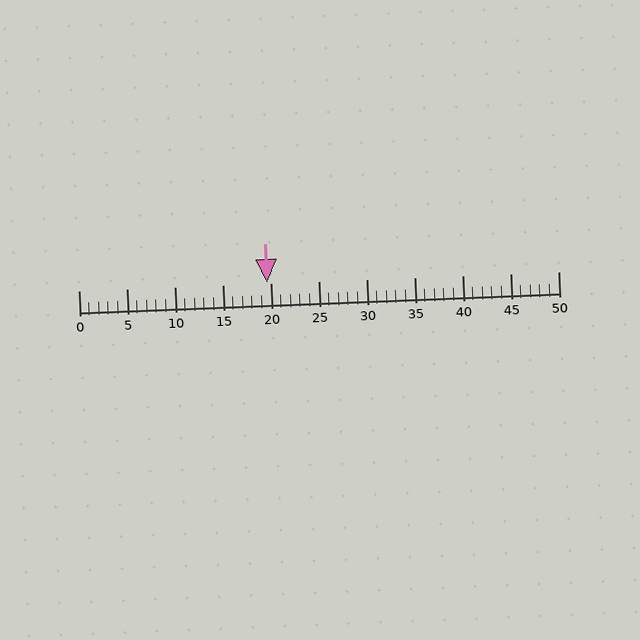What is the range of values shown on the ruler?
The ruler shows values from 0 to 50.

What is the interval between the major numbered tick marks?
The major tick marks are spaced 5 units apart.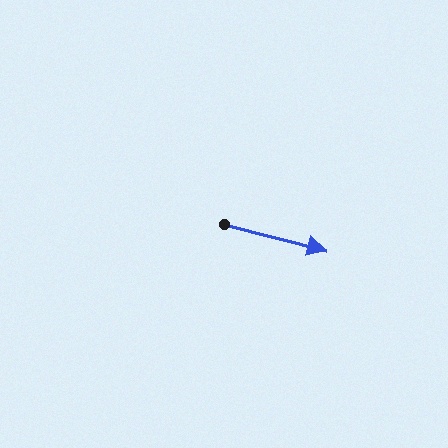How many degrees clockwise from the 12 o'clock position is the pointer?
Approximately 104 degrees.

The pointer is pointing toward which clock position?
Roughly 3 o'clock.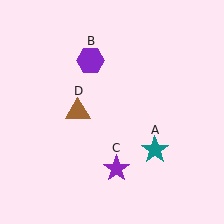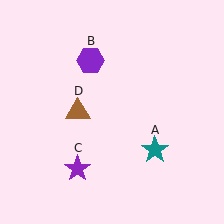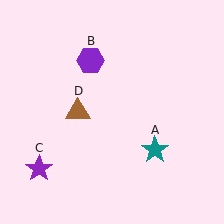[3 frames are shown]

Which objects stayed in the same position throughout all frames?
Teal star (object A) and purple hexagon (object B) and brown triangle (object D) remained stationary.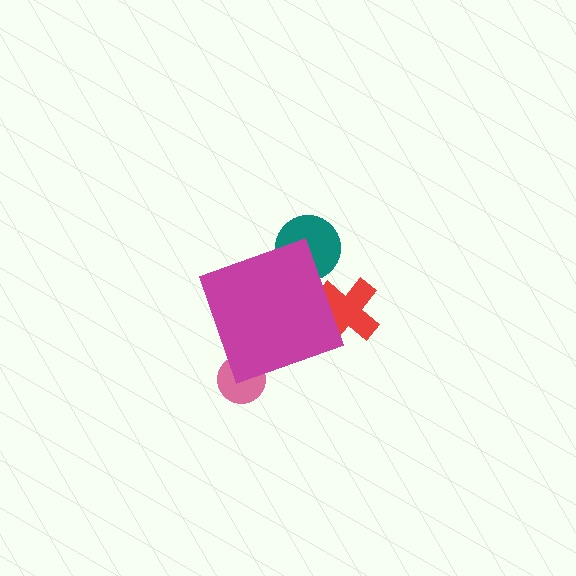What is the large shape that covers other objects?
A magenta diamond.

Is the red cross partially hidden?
Yes, the red cross is partially hidden behind the magenta diamond.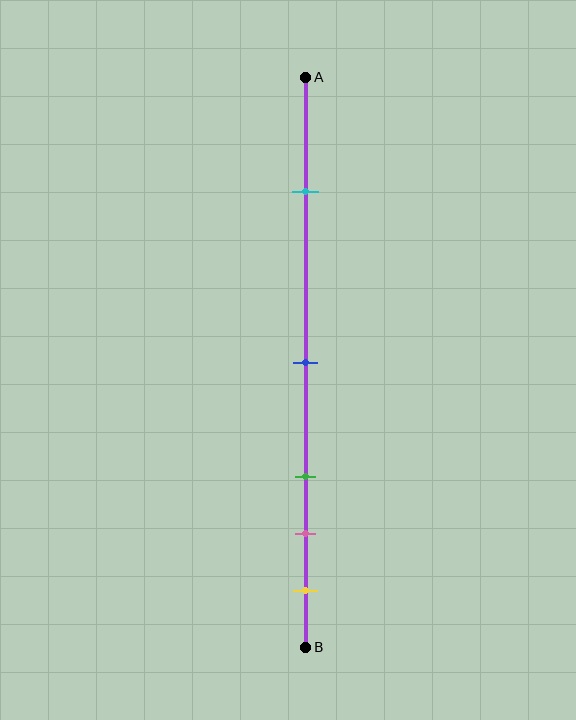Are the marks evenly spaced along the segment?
No, the marks are not evenly spaced.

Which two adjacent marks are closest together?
The pink and yellow marks are the closest adjacent pair.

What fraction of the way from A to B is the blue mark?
The blue mark is approximately 50% (0.5) of the way from A to B.